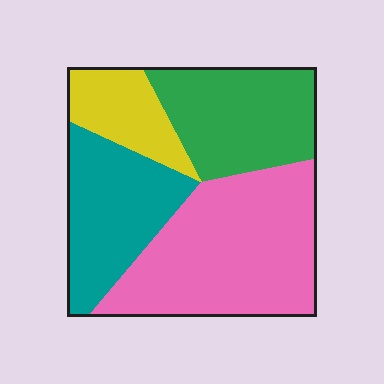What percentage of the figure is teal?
Teal covers around 25% of the figure.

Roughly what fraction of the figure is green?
Green takes up about one quarter (1/4) of the figure.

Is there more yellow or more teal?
Teal.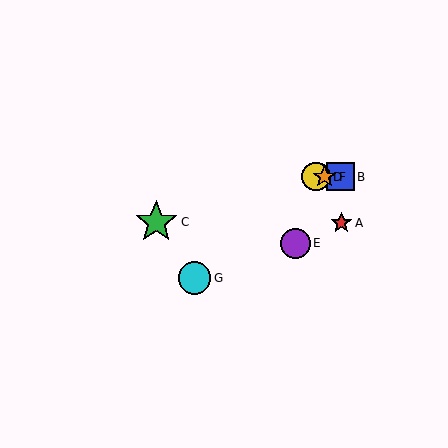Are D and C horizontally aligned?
No, D is at y≈177 and C is at y≈222.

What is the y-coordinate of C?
Object C is at y≈222.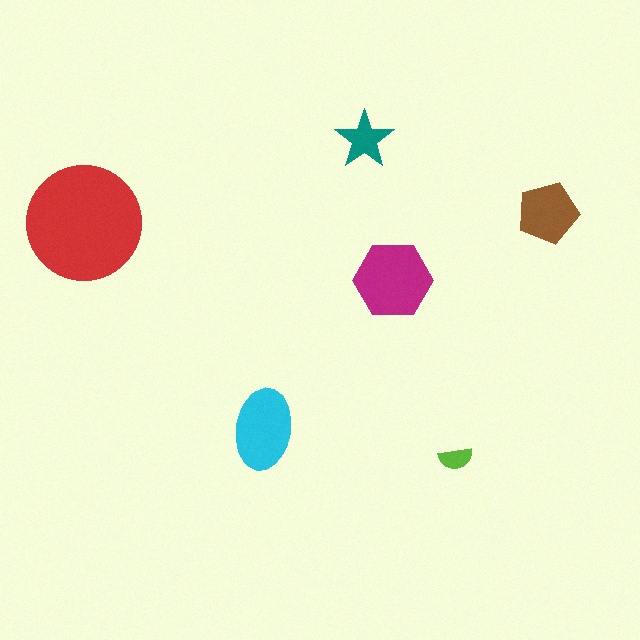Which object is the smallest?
The lime semicircle.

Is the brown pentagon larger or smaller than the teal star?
Larger.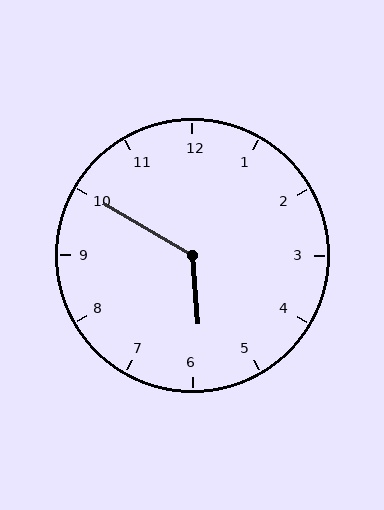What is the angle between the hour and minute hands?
Approximately 125 degrees.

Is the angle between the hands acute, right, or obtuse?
It is obtuse.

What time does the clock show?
5:50.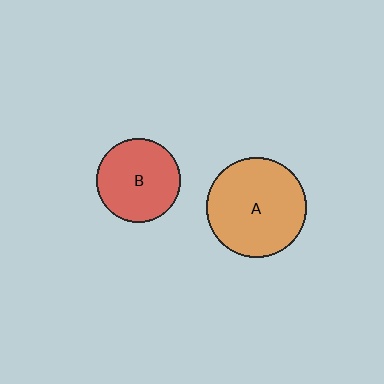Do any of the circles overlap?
No, none of the circles overlap.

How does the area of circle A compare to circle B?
Approximately 1.4 times.